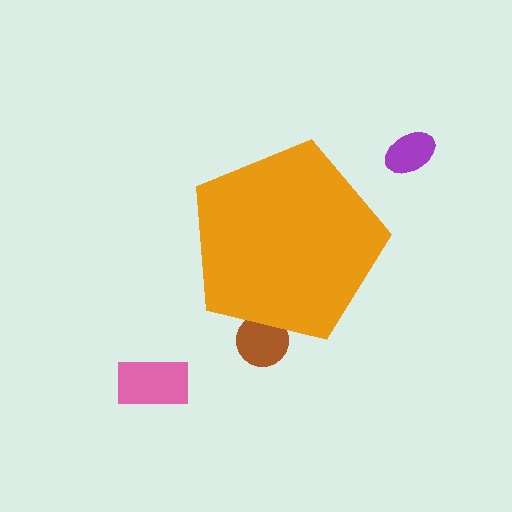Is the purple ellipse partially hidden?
No, the purple ellipse is fully visible.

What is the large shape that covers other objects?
An orange pentagon.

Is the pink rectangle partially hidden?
No, the pink rectangle is fully visible.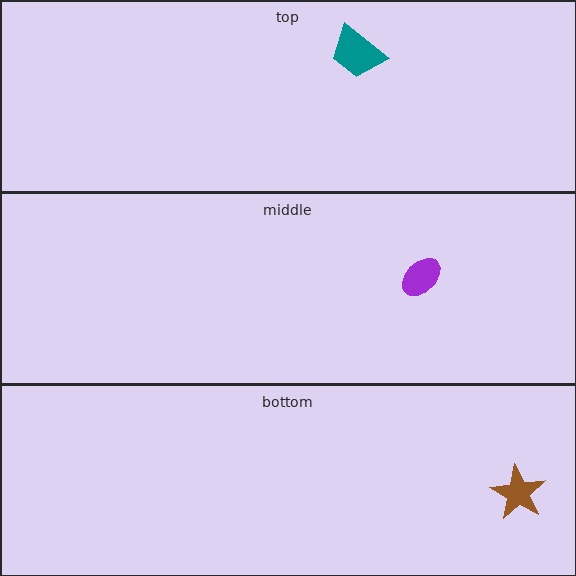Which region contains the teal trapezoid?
The top region.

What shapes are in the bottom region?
The brown star.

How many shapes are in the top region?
1.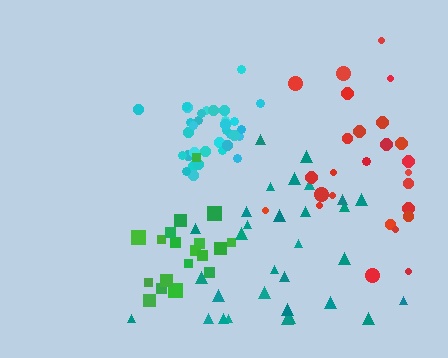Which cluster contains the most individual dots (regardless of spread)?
Cyan (35).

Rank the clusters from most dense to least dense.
cyan, green, red, teal.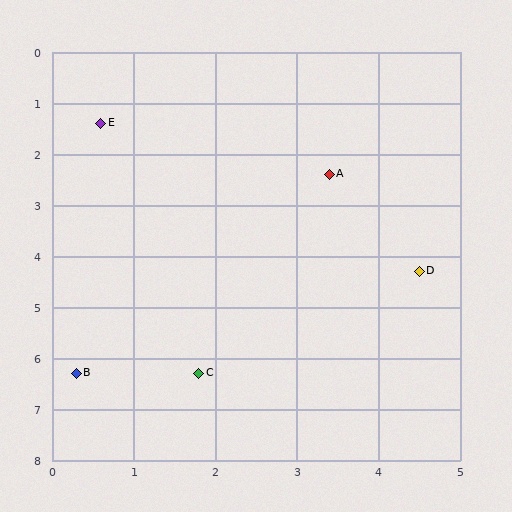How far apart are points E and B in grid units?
Points E and B are about 4.9 grid units apart.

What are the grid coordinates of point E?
Point E is at approximately (0.6, 1.4).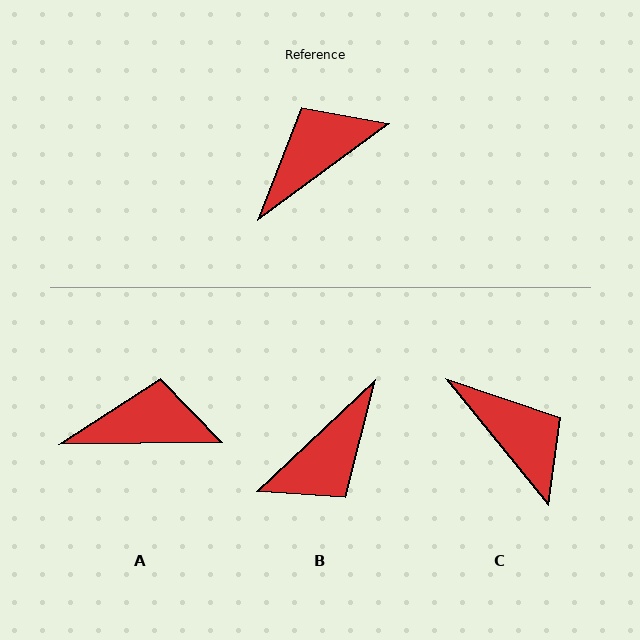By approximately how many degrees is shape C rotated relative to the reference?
Approximately 88 degrees clockwise.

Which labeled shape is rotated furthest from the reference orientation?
B, about 173 degrees away.